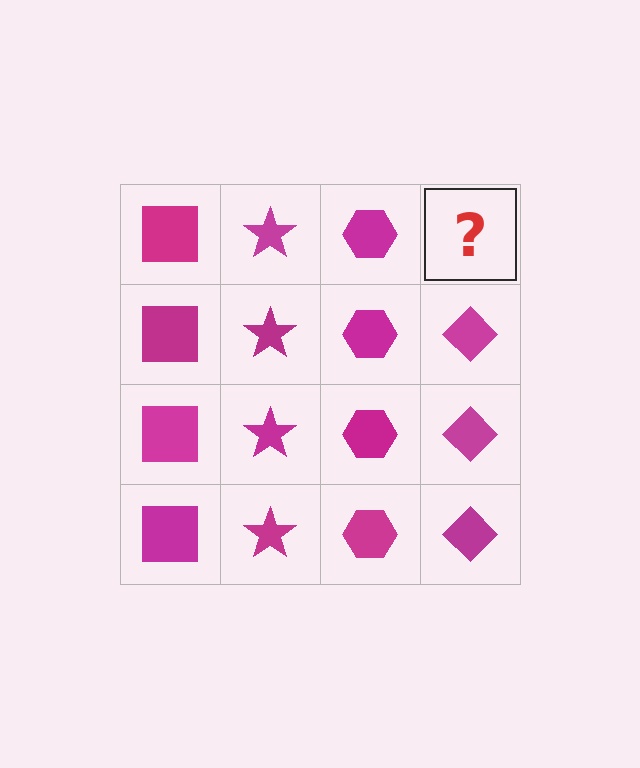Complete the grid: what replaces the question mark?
The question mark should be replaced with a magenta diamond.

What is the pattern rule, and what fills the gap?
The rule is that each column has a consistent shape. The gap should be filled with a magenta diamond.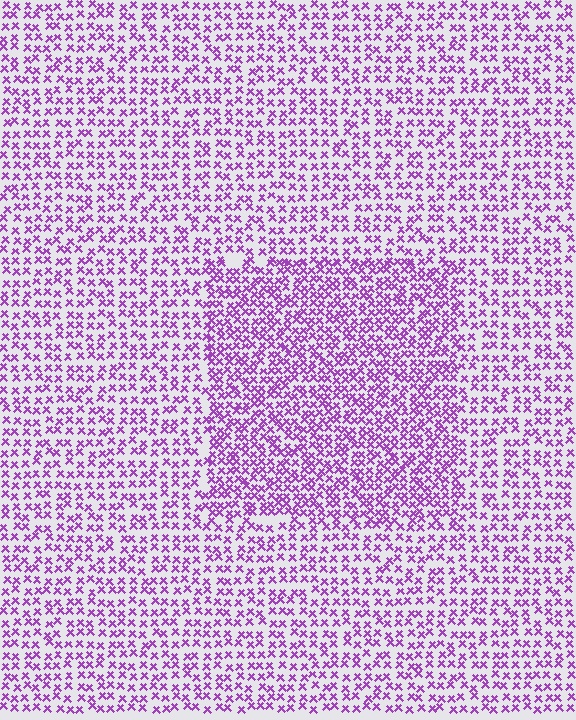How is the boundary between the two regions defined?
The boundary is defined by a change in element density (approximately 1.6x ratio). All elements are the same color, size, and shape.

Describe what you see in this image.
The image contains small purple elements arranged at two different densities. A rectangle-shaped region is visible where the elements are more densely packed than the surrounding area.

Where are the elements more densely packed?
The elements are more densely packed inside the rectangle boundary.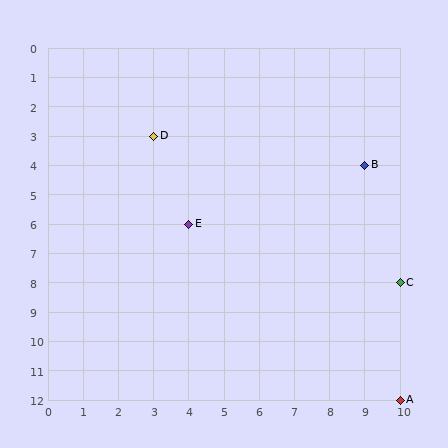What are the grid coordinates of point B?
Point B is at grid coordinates (9, 4).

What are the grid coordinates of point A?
Point A is at grid coordinates (10, 12).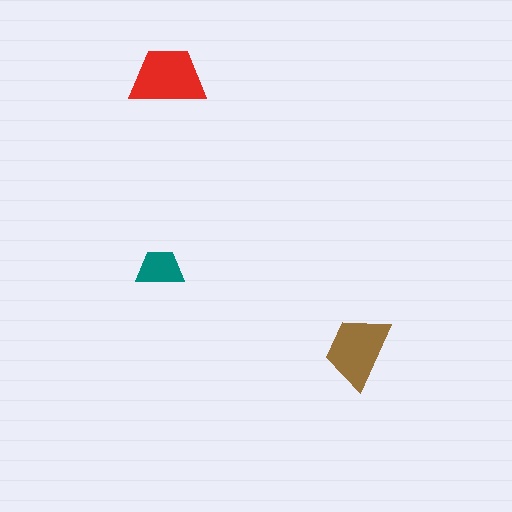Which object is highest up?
The red trapezoid is topmost.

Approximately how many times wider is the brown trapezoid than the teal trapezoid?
About 1.5 times wider.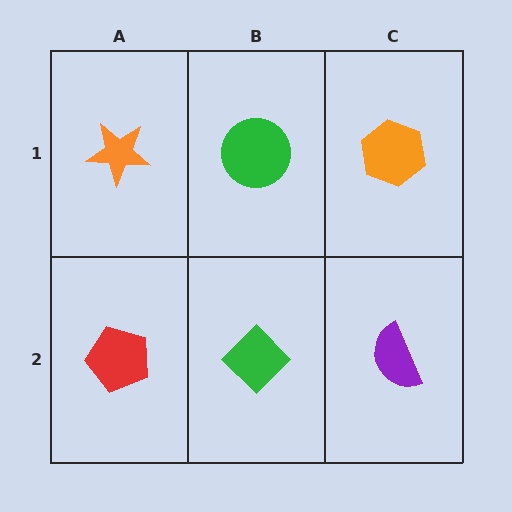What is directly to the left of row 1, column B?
An orange star.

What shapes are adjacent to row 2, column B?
A green circle (row 1, column B), a red pentagon (row 2, column A), a purple semicircle (row 2, column C).